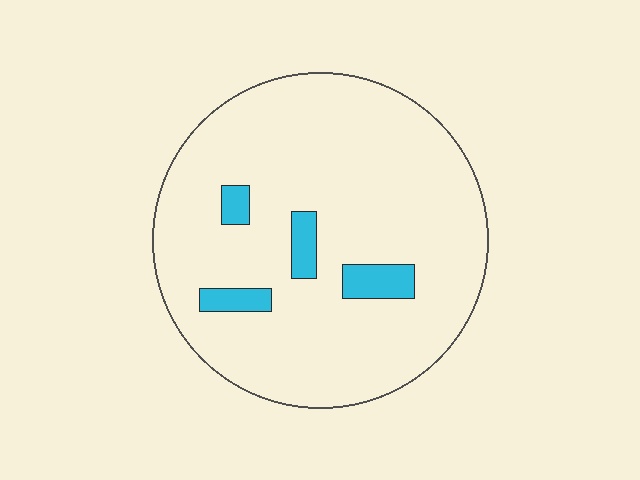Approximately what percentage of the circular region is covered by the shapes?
Approximately 10%.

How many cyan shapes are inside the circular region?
4.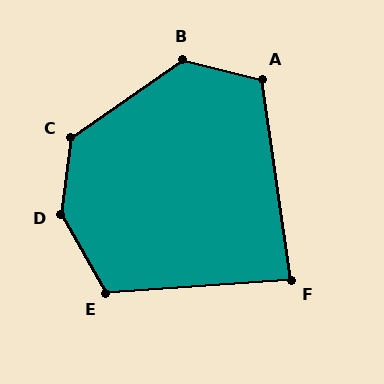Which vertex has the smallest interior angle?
F, at approximately 86 degrees.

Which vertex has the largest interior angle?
D, at approximately 143 degrees.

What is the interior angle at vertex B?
Approximately 131 degrees (obtuse).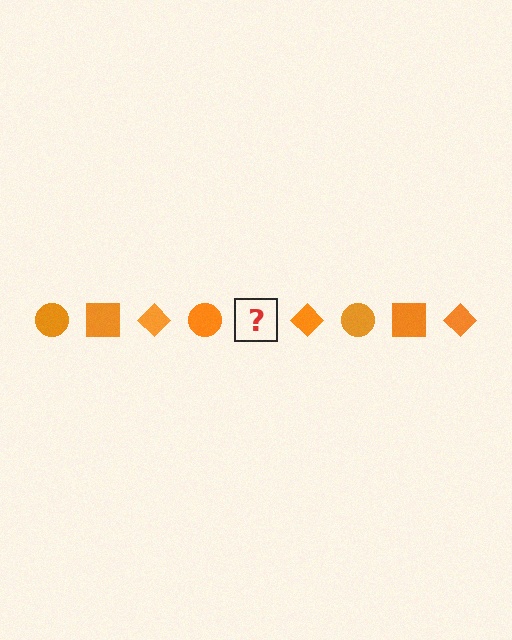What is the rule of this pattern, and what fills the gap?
The rule is that the pattern cycles through circle, square, diamond shapes in orange. The gap should be filled with an orange square.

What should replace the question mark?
The question mark should be replaced with an orange square.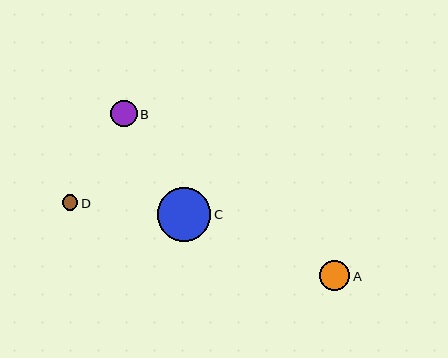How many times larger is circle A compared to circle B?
Circle A is approximately 1.2 times the size of circle B.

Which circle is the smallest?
Circle D is the smallest with a size of approximately 16 pixels.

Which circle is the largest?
Circle C is the largest with a size of approximately 53 pixels.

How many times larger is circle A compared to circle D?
Circle A is approximately 1.9 times the size of circle D.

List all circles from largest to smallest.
From largest to smallest: C, A, B, D.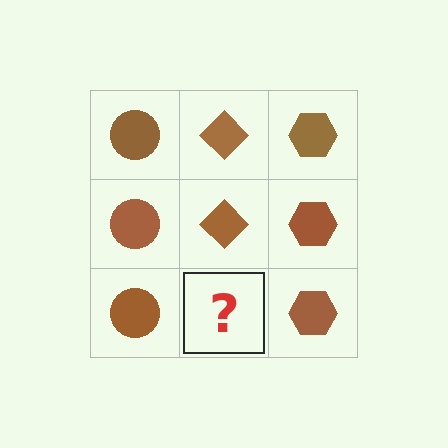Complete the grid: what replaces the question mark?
The question mark should be replaced with a brown diamond.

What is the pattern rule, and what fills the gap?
The rule is that each column has a consistent shape. The gap should be filled with a brown diamond.